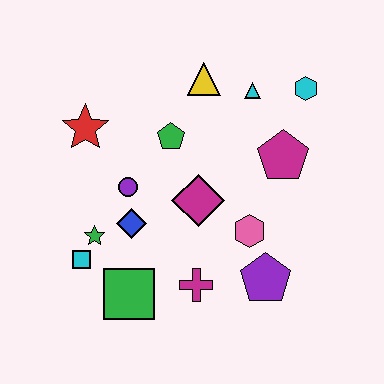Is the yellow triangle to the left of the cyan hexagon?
Yes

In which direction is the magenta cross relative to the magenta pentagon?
The magenta cross is below the magenta pentagon.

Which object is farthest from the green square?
The cyan hexagon is farthest from the green square.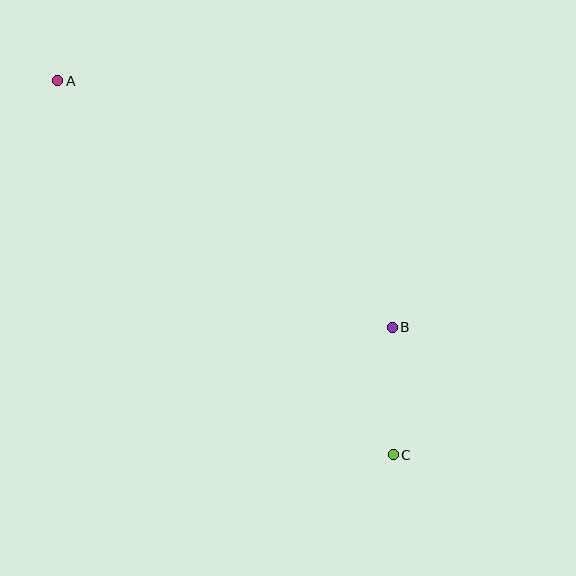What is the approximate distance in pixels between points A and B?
The distance between A and B is approximately 415 pixels.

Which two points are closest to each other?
Points B and C are closest to each other.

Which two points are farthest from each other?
Points A and C are farthest from each other.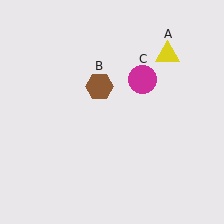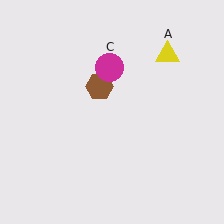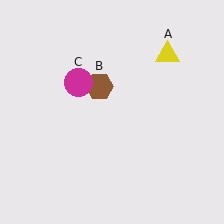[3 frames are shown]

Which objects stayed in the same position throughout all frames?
Yellow triangle (object A) and brown hexagon (object B) remained stationary.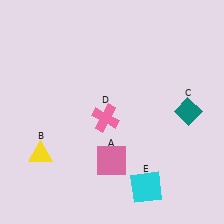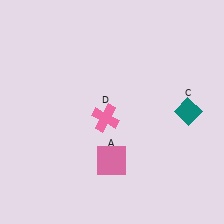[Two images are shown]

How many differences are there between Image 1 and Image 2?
There are 2 differences between the two images.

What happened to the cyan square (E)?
The cyan square (E) was removed in Image 2. It was in the bottom-right area of Image 1.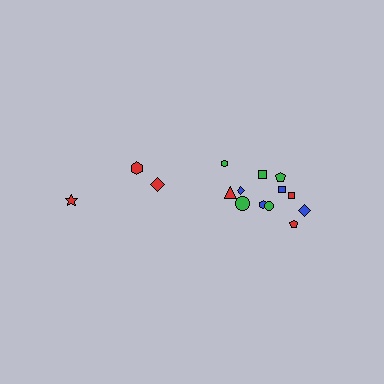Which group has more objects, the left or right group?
The right group.